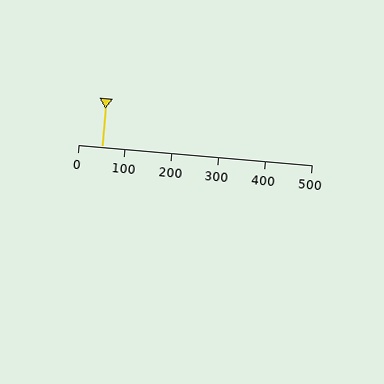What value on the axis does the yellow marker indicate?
The marker indicates approximately 50.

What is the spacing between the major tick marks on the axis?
The major ticks are spaced 100 apart.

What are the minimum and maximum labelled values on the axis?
The axis runs from 0 to 500.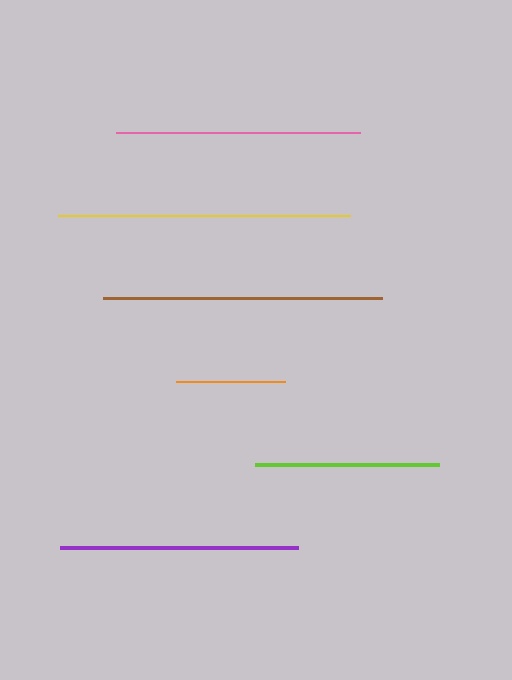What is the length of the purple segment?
The purple segment is approximately 238 pixels long.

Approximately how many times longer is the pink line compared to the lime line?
The pink line is approximately 1.3 times the length of the lime line.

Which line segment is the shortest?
The orange line is the shortest at approximately 109 pixels.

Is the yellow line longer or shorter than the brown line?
The yellow line is longer than the brown line.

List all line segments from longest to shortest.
From longest to shortest: yellow, brown, pink, purple, lime, orange.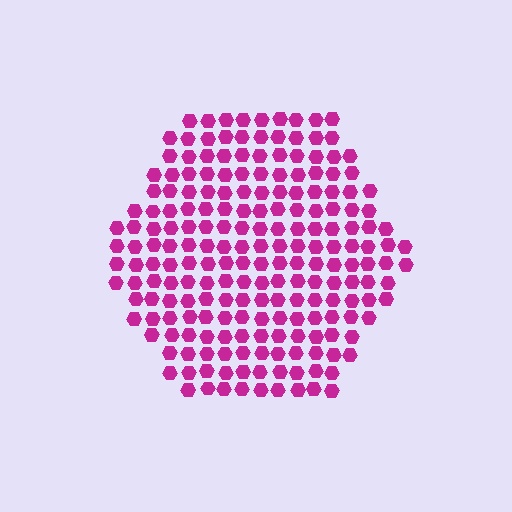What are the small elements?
The small elements are hexagons.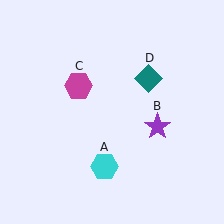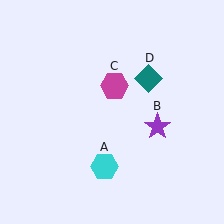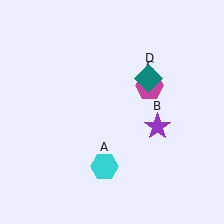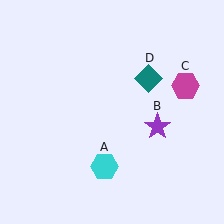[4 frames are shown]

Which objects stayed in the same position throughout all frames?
Cyan hexagon (object A) and purple star (object B) and teal diamond (object D) remained stationary.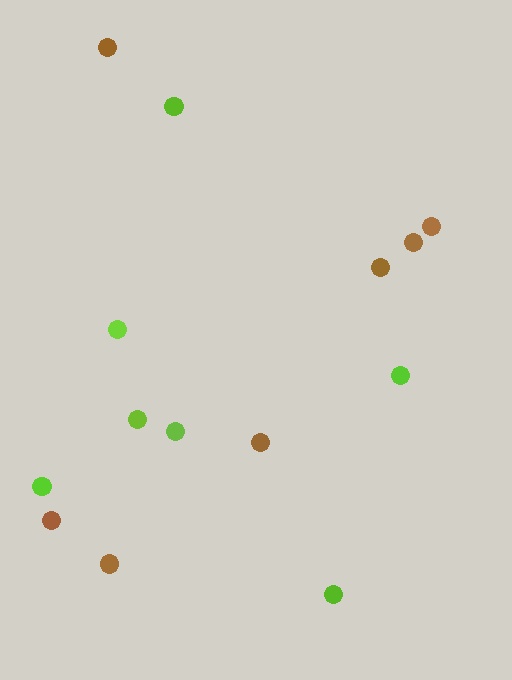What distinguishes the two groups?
There are 2 groups: one group of lime circles (7) and one group of brown circles (7).